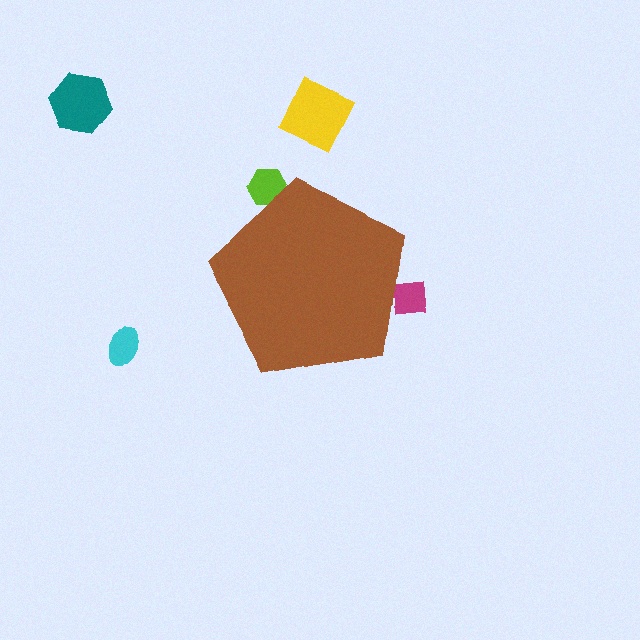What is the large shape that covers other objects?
A brown pentagon.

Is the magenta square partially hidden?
Yes, the magenta square is partially hidden behind the brown pentagon.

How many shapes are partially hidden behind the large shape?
2 shapes are partially hidden.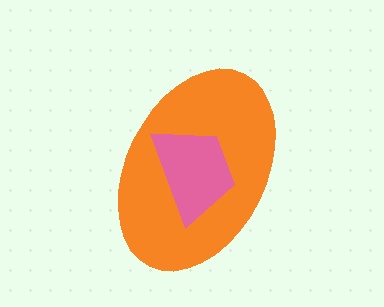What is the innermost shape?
The pink trapezoid.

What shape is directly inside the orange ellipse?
The pink trapezoid.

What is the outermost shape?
The orange ellipse.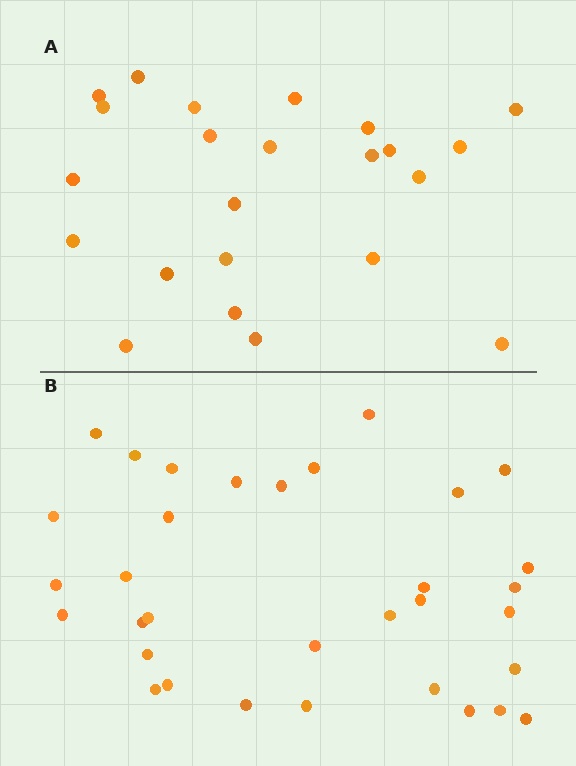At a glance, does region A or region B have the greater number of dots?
Region B (the bottom region) has more dots.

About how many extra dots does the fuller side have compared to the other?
Region B has roughly 10 or so more dots than region A.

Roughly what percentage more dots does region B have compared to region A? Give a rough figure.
About 45% more.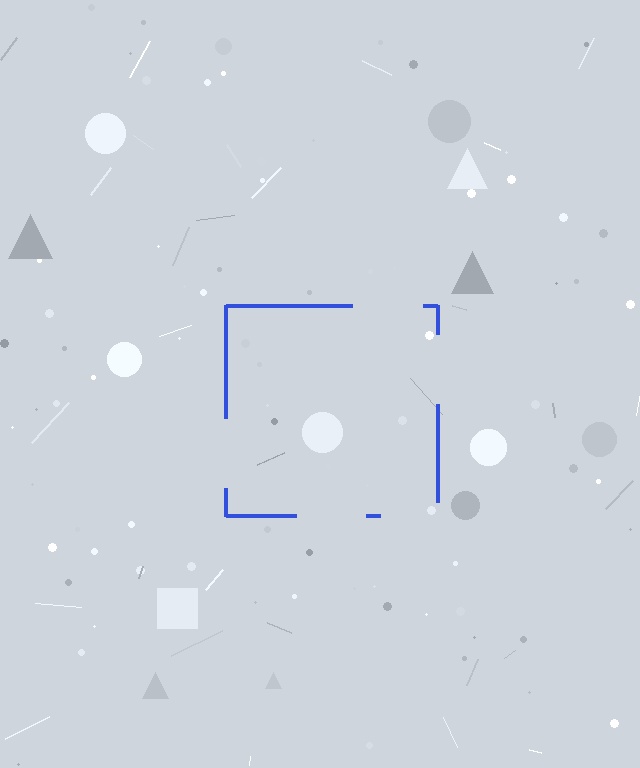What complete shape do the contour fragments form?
The contour fragments form a square.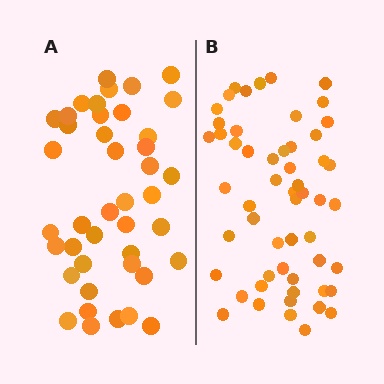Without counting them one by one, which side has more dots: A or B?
Region B (the right region) has more dots.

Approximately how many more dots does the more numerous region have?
Region B has approximately 15 more dots than region A.